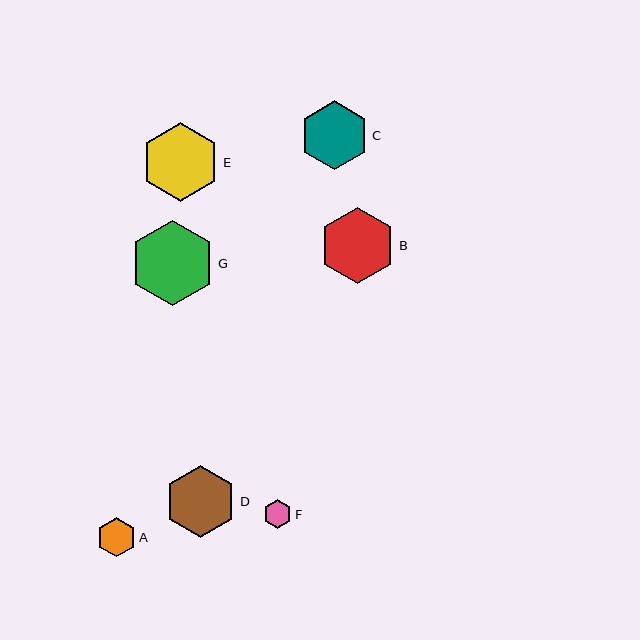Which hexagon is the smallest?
Hexagon F is the smallest with a size of approximately 28 pixels.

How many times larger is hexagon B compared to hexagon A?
Hexagon B is approximately 1.9 times the size of hexagon A.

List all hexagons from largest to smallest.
From largest to smallest: G, E, B, D, C, A, F.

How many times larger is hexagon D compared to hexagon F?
Hexagon D is approximately 2.5 times the size of hexagon F.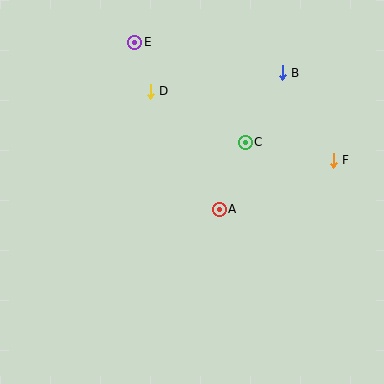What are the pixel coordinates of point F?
Point F is at (333, 160).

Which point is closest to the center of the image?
Point A at (219, 209) is closest to the center.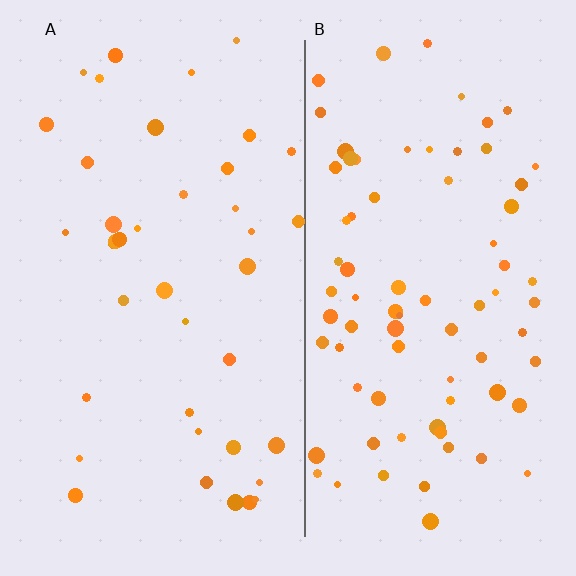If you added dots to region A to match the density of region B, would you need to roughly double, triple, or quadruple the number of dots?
Approximately double.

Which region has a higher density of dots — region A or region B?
B (the right).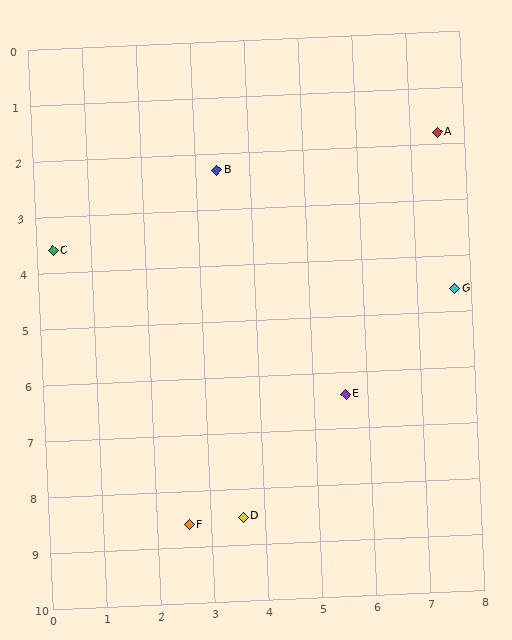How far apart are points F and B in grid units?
Points F and B are about 6.4 grid units apart.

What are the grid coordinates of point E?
Point E is at approximately (5.6, 6.4).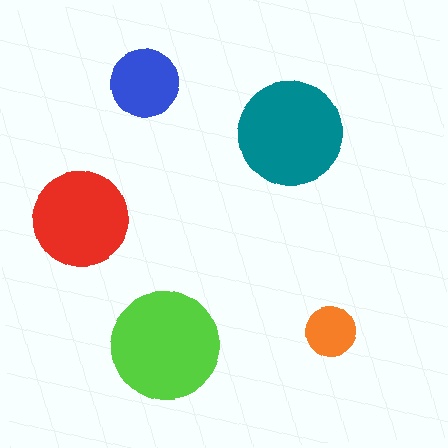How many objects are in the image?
There are 5 objects in the image.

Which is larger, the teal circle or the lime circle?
The lime one.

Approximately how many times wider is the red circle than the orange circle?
About 2 times wider.